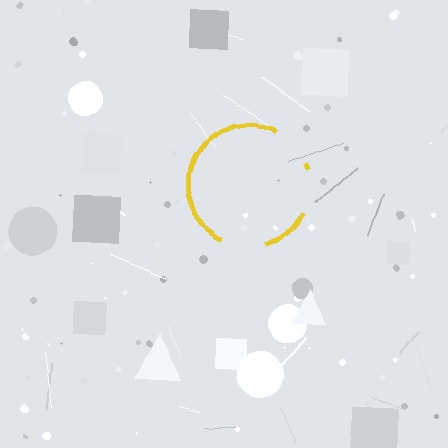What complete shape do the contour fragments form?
The contour fragments form a circle.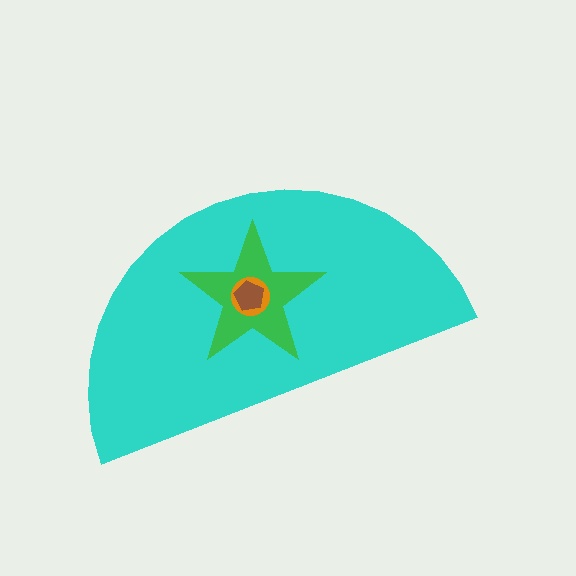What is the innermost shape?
The brown pentagon.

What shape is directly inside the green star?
The orange circle.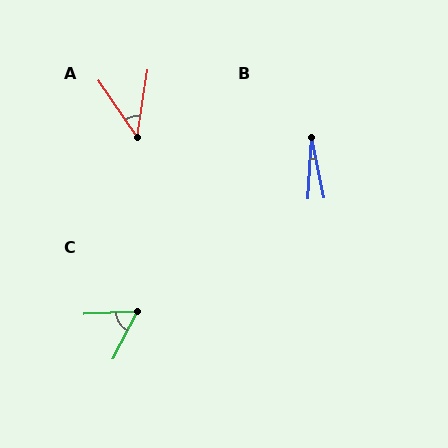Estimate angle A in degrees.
Approximately 43 degrees.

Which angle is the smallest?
B, at approximately 15 degrees.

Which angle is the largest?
C, at approximately 60 degrees.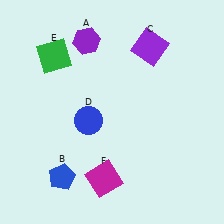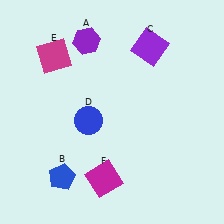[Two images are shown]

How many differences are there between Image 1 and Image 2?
There is 1 difference between the two images.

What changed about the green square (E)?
In Image 1, E is green. In Image 2, it changed to magenta.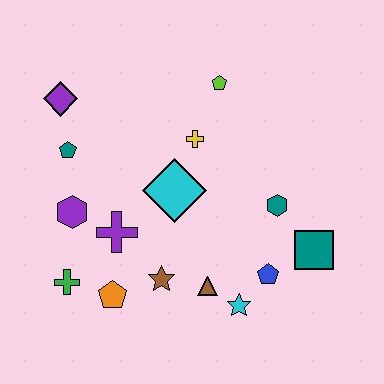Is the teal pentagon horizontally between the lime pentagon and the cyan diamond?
No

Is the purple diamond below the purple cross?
No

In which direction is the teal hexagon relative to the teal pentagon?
The teal hexagon is to the right of the teal pentagon.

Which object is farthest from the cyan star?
The purple diamond is farthest from the cyan star.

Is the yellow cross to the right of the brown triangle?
No